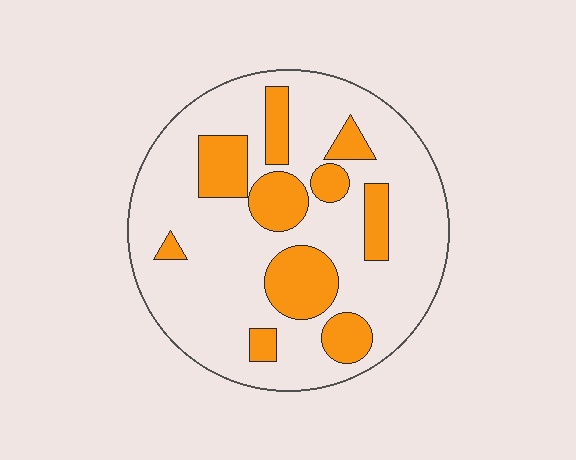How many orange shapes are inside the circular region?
10.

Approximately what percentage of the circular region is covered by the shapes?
Approximately 25%.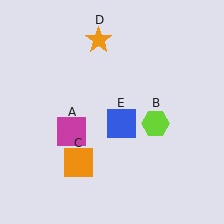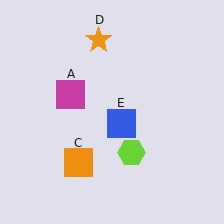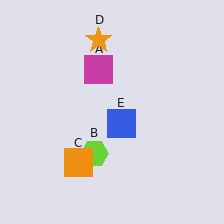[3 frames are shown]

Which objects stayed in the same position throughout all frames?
Orange square (object C) and orange star (object D) and blue square (object E) remained stationary.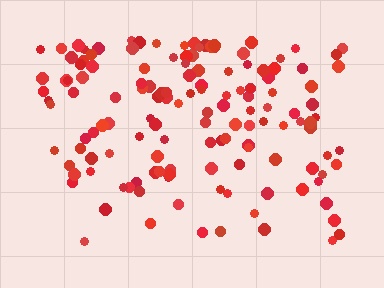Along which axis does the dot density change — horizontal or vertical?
Vertical.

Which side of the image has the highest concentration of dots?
The top.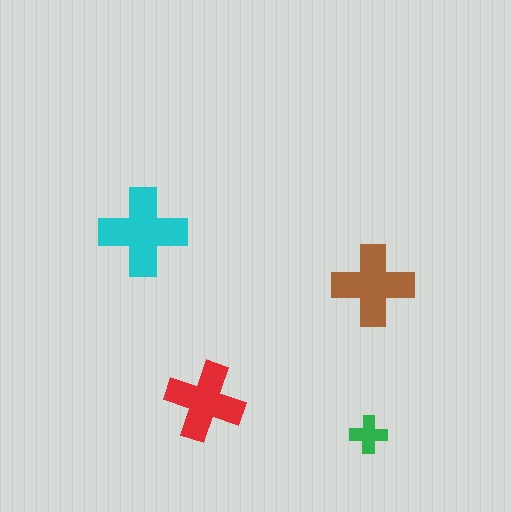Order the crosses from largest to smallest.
the cyan one, the brown one, the red one, the green one.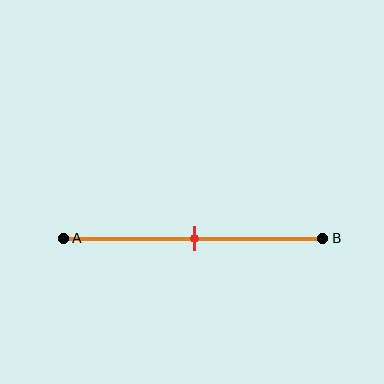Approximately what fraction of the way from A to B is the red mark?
The red mark is approximately 50% of the way from A to B.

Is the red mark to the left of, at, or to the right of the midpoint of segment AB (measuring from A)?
The red mark is approximately at the midpoint of segment AB.